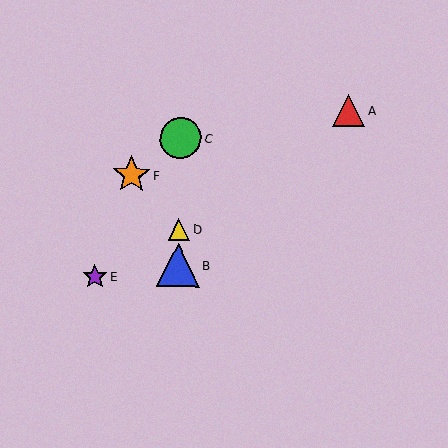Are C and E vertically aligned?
No, C is at x≈180 and E is at x≈95.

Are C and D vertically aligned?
Yes, both are at x≈180.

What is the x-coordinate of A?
Object A is at x≈349.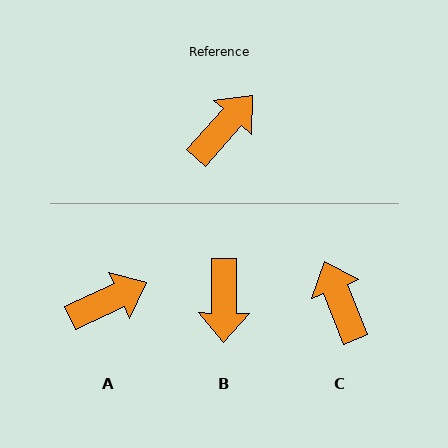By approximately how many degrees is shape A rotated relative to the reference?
Approximately 23 degrees clockwise.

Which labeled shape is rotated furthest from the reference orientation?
B, about 138 degrees away.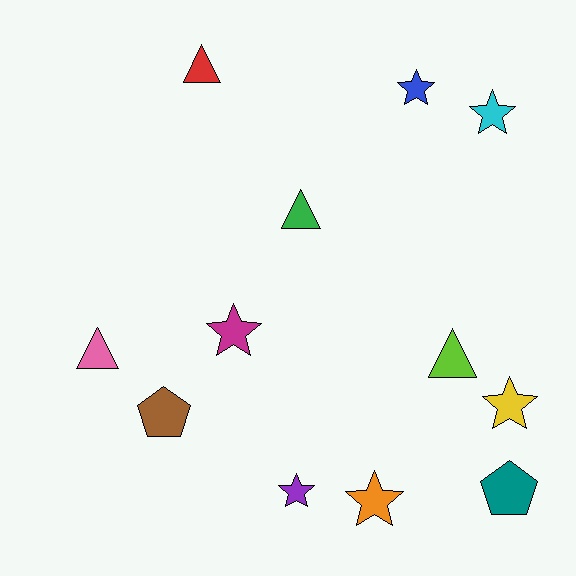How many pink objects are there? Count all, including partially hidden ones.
There is 1 pink object.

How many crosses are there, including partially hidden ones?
There are no crosses.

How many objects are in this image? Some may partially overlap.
There are 12 objects.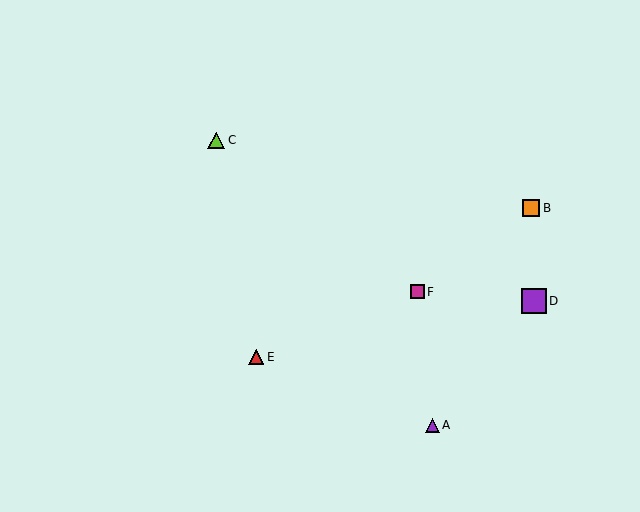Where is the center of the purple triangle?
The center of the purple triangle is at (432, 425).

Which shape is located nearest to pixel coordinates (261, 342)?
The red triangle (labeled E) at (256, 357) is nearest to that location.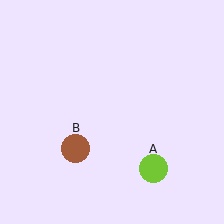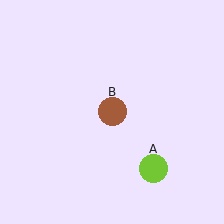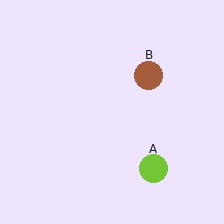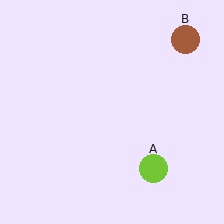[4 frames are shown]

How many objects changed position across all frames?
1 object changed position: brown circle (object B).